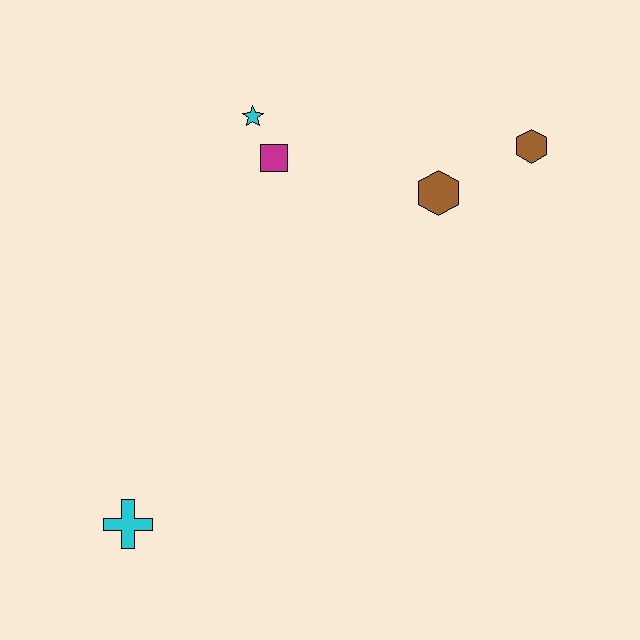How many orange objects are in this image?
There are no orange objects.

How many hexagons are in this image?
There are 2 hexagons.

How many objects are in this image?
There are 5 objects.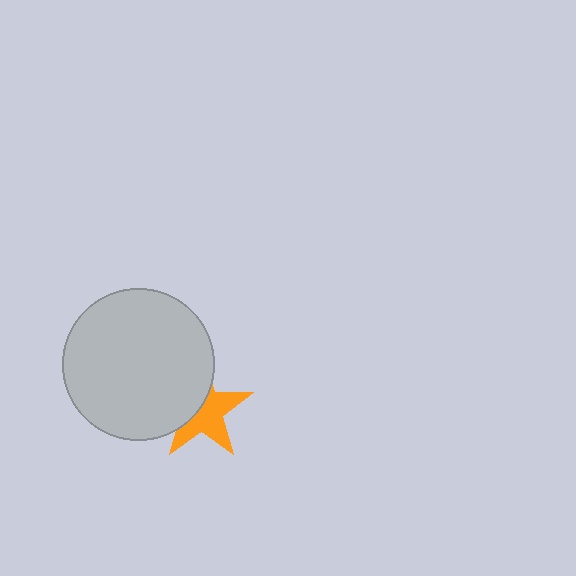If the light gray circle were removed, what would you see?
You would see the complete orange star.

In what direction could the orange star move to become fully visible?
The orange star could move right. That would shift it out from behind the light gray circle entirely.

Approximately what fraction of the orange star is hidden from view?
Roughly 43% of the orange star is hidden behind the light gray circle.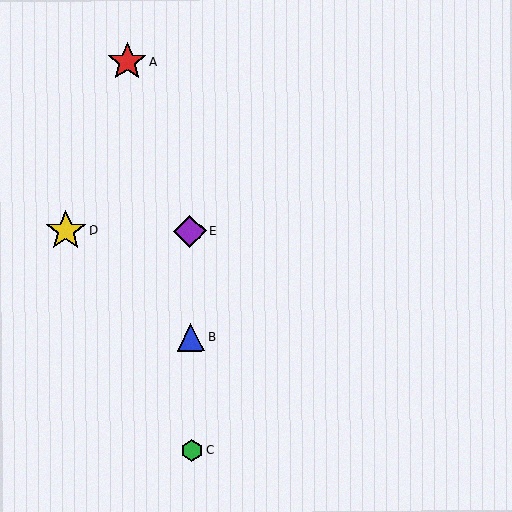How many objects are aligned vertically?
3 objects (B, C, E) are aligned vertically.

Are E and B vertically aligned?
Yes, both are at x≈190.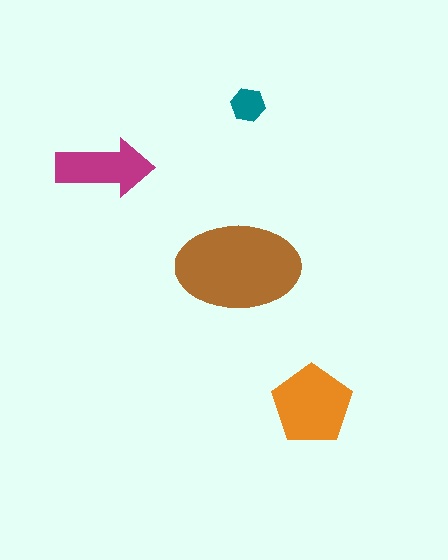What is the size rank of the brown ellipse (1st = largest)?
1st.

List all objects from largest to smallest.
The brown ellipse, the orange pentagon, the magenta arrow, the teal hexagon.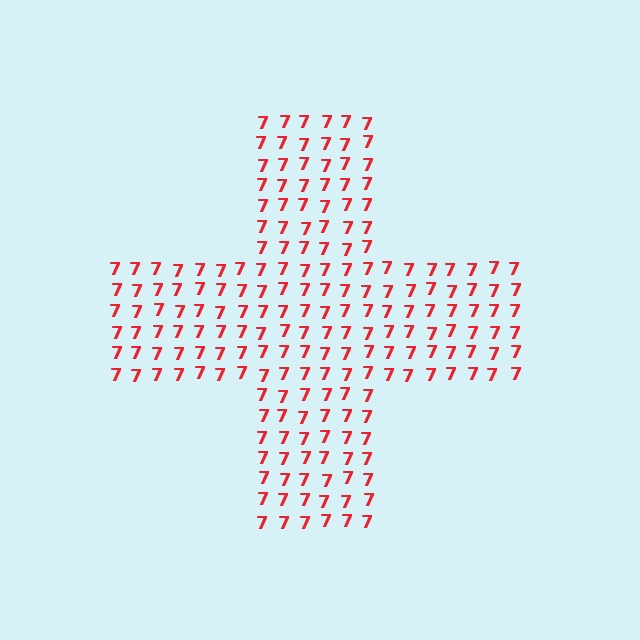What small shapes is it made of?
It is made of small digit 7's.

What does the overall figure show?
The overall figure shows a cross.